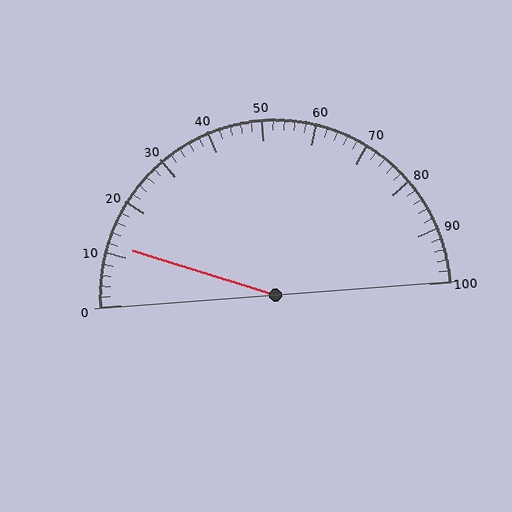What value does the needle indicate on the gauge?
The needle indicates approximately 12.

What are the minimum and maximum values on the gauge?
The gauge ranges from 0 to 100.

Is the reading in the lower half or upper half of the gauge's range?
The reading is in the lower half of the range (0 to 100).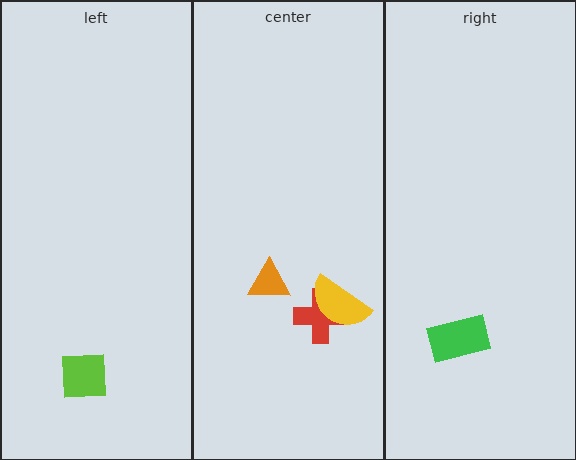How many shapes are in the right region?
1.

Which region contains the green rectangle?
The right region.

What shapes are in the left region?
The lime square.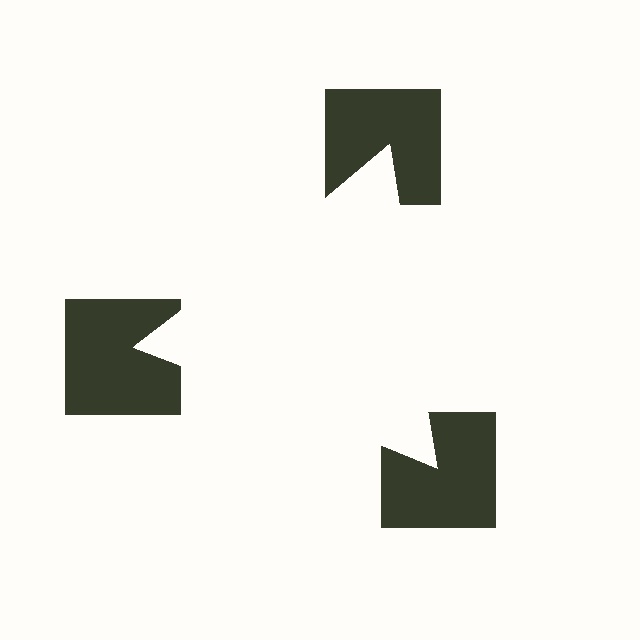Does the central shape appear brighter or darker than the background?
It typically appears slightly brighter than the background, even though no actual brightness change is drawn.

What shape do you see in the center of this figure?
An illusory triangle — its edges are inferred from the aligned wedge cuts in the notched squares, not physically drawn.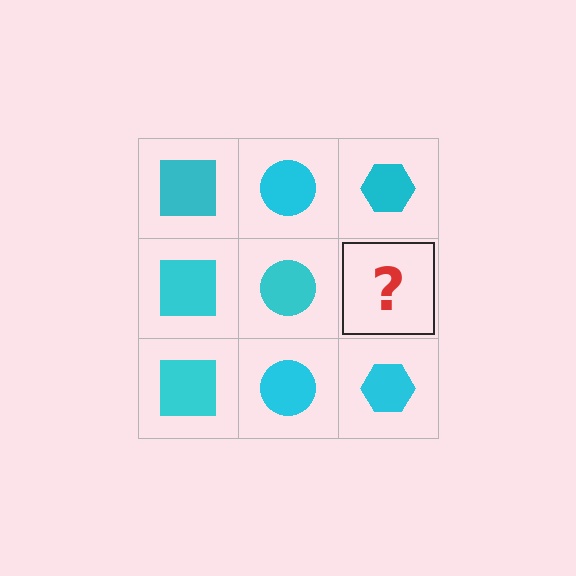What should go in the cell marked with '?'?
The missing cell should contain a cyan hexagon.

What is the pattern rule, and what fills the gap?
The rule is that each column has a consistent shape. The gap should be filled with a cyan hexagon.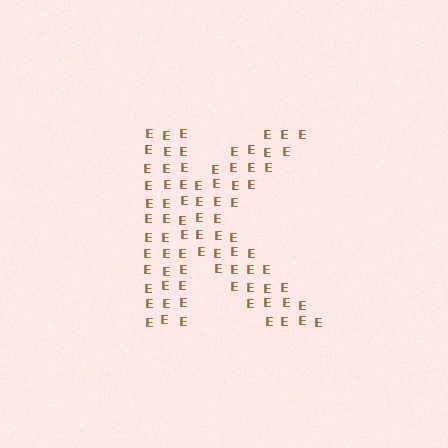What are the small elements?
The small elements are letter E's.